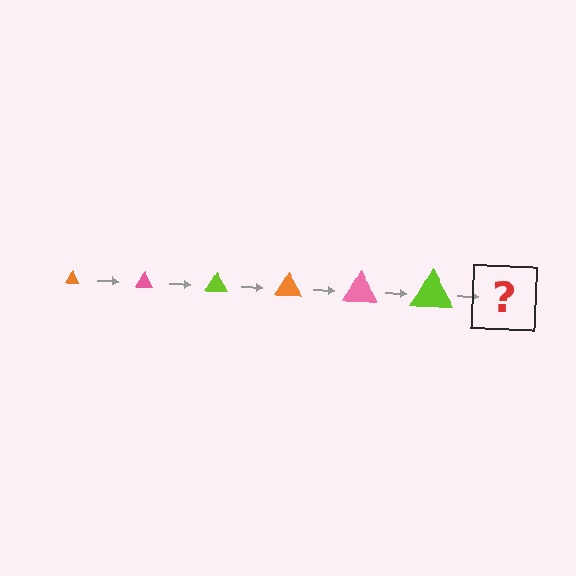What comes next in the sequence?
The next element should be an orange triangle, larger than the previous one.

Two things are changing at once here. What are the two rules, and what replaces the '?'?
The two rules are that the triangle grows larger each step and the color cycles through orange, pink, and lime. The '?' should be an orange triangle, larger than the previous one.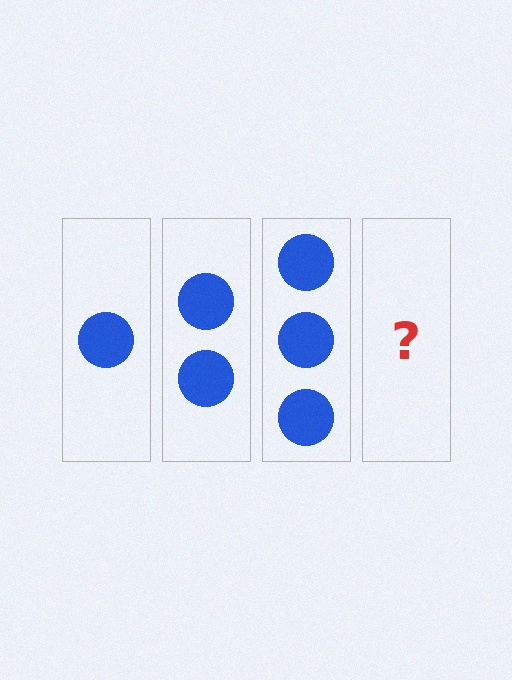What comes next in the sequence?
The next element should be 4 circles.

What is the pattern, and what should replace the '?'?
The pattern is that each step adds one more circle. The '?' should be 4 circles.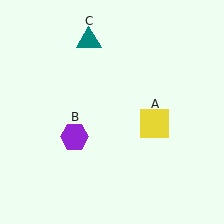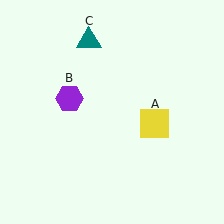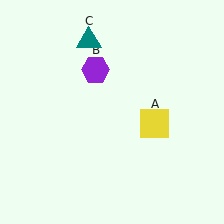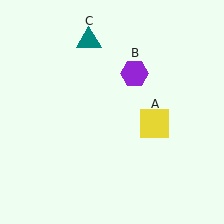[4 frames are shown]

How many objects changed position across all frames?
1 object changed position: purple hexagon (object B).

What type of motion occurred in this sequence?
The purple hexagon (object B) rotated clockwise around the center of the scene.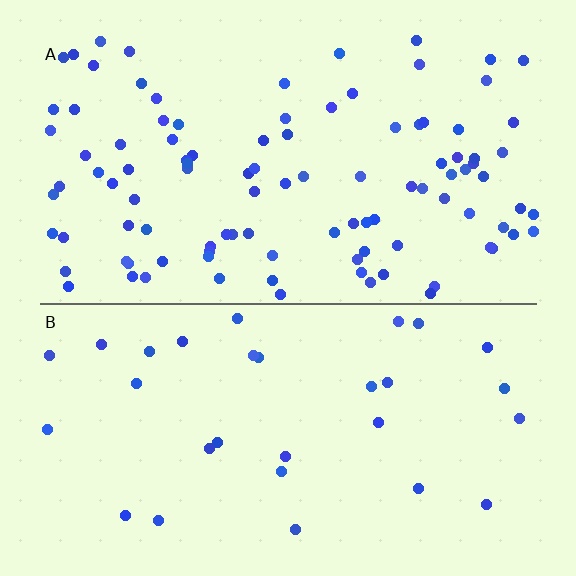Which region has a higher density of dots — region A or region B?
A (the top).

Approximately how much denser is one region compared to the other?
Approximately 3.4× — region A over region B.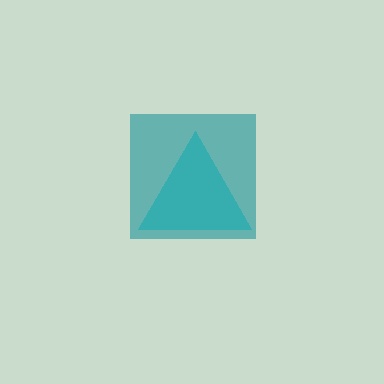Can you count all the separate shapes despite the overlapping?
Yes, there are 2 separate shapes.